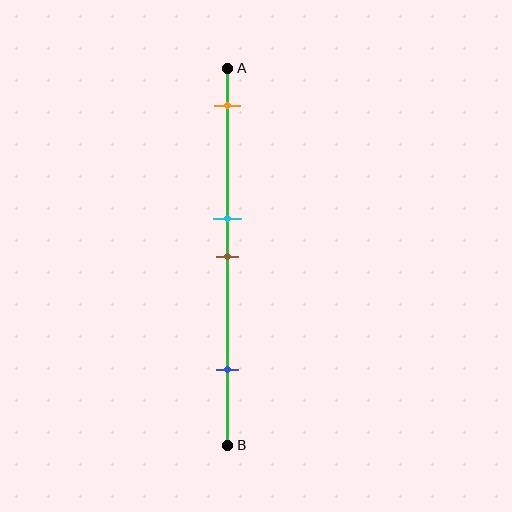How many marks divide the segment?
There are 4 marks dividing the segment.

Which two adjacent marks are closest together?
The cyan and brown marks are the closest adjacent pair.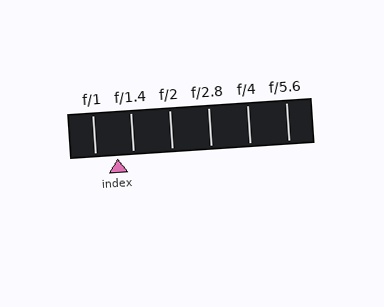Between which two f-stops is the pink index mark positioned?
The index mark is between f/1 and f/1.4.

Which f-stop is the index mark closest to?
The index mark is closest to f/1.4.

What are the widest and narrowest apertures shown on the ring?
The widest aperture shown is f/1 and the narrowest is f/5.6.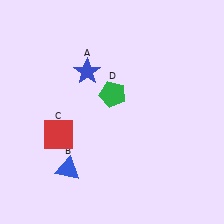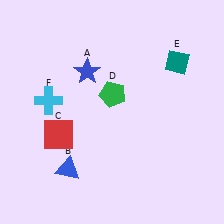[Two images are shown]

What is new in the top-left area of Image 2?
A cyan cross (F) was added in the top-left area of Image 2.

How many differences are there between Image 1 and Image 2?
There are 2 differences between the two images.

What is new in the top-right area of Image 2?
A teal diamond (E) was added in the top-right area of Image 2.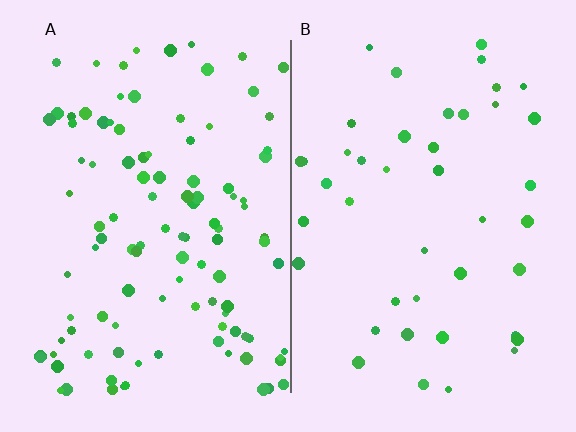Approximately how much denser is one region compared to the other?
Approximately 2.5× — region A over region B.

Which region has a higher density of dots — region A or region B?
A (the left).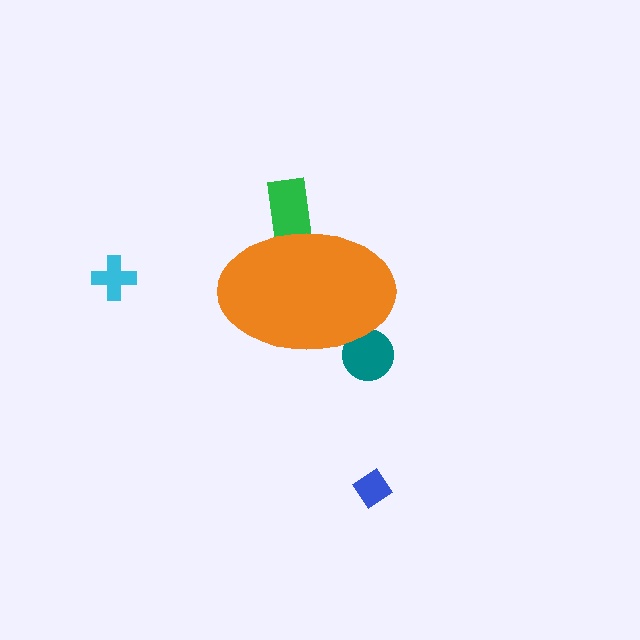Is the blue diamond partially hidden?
No, the blue diamond is fully visible.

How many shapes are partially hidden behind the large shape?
2 shapes are partially hidden.